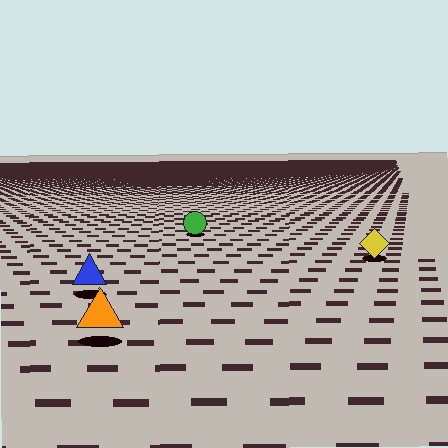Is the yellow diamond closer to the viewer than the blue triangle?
No. The blue triangle is closer — you can tell from the texture gradient: the ground texture is coarser near it.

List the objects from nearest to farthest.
From nearest to farthest: the orange triangle, the blue triangle, the yellow diamond, the green circle.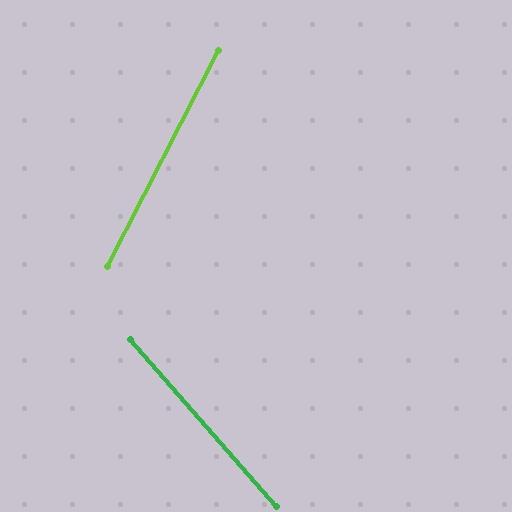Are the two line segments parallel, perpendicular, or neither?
Neither parallel nor perpendicular — they differ by about 69°.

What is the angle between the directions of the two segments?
Approximately 69 degrees.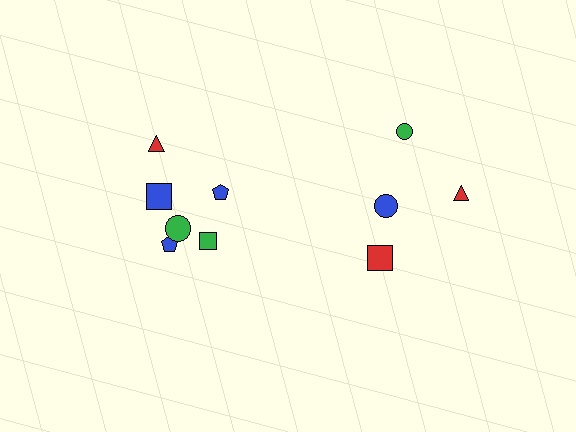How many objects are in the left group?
There are 6 objects.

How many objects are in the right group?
There are 4 objects.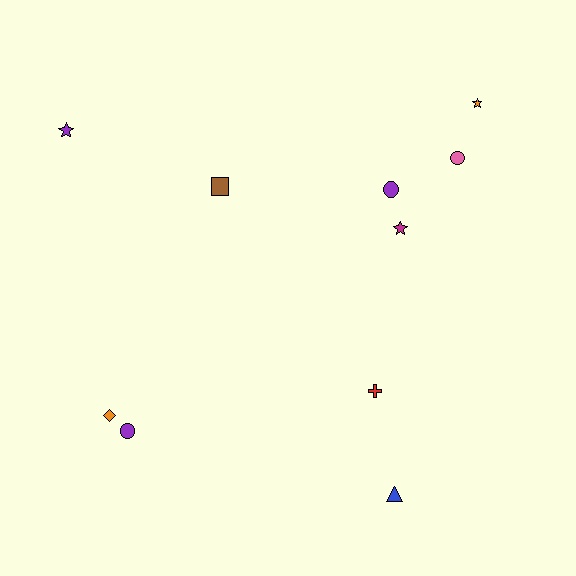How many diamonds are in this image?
There is 1 diamond.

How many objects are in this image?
There are 10 objects.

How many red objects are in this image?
There is 1 red object.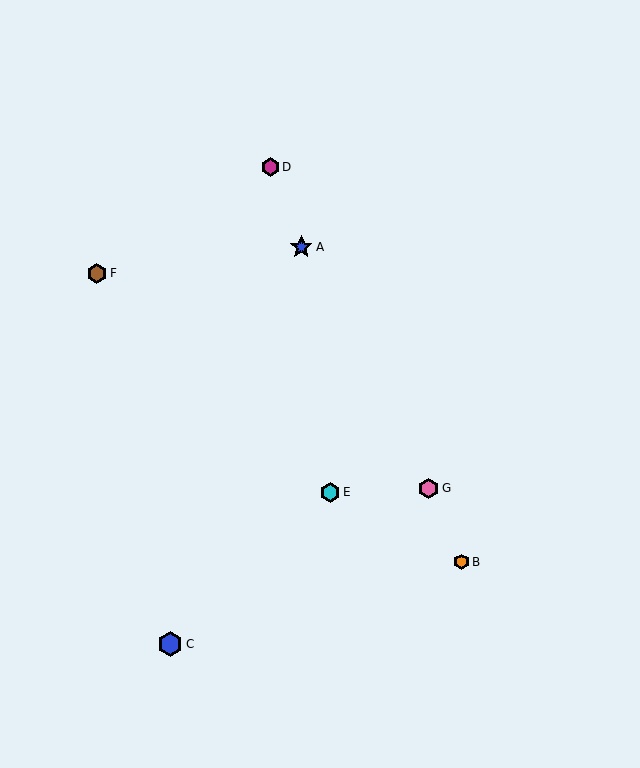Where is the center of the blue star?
The center of the blue star is at (301, 247).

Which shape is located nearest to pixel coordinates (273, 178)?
The magenta hexagon (labeled D) at (270, 167) is nearest to that location.